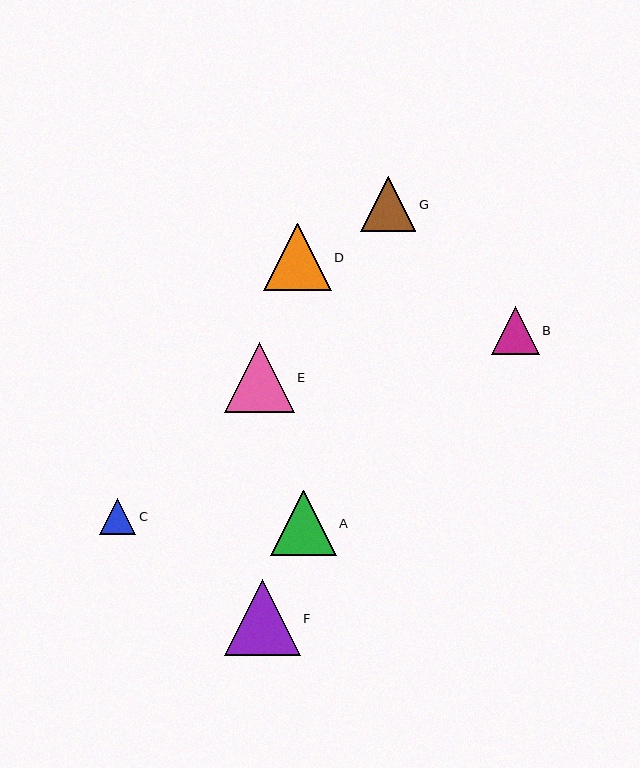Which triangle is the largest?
Triangle F is the largest with a size of approximately 76 pixels.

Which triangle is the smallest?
Triangle C is the smallest with a size of approximately 36 pixels.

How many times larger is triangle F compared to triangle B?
Triangle F is approximately 1.6 times the size of triangle B.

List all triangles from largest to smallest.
From largest to smallest: F, E, D, A, G, B, C.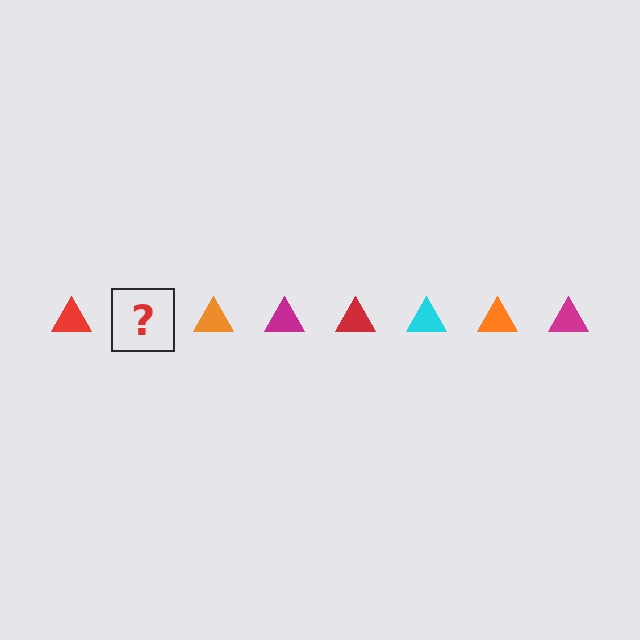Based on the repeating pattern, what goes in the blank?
The blank should be a cyan triangle.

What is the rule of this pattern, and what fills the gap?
The rule is that the pattern cycles through red, cyan, orange, magenta triangles. The gap should be filled with a cyan triangle.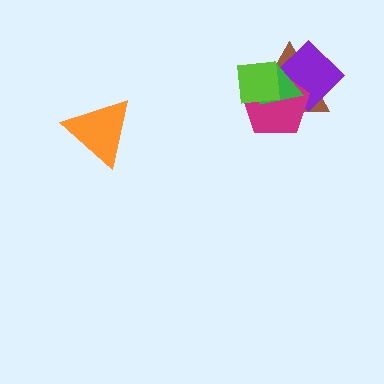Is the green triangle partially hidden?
Yes, it is partially covered by another shape.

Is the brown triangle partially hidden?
Yes, it is partially covered by another shape.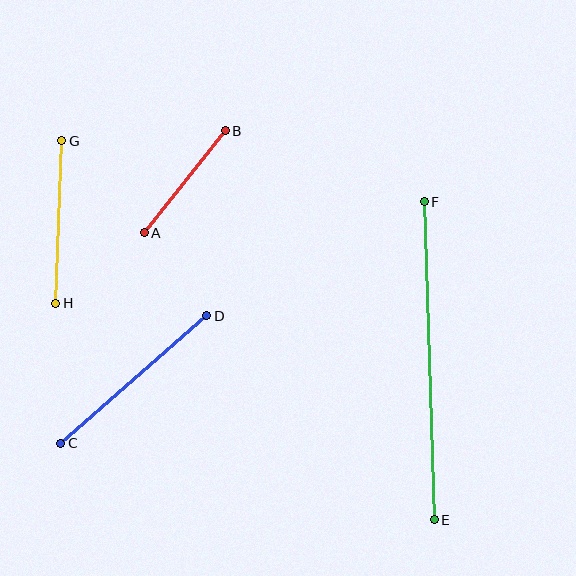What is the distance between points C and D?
The distance is approximately 194 pixels.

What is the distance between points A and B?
The distance is approximately 130 pixels.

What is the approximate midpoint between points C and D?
The midpoint is at approximately (134, 380) pixels.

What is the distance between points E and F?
The distance is approximately 318 pixels.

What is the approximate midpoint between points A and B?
The midpoint is at approximately (185, 182) pixels.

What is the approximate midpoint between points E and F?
The midpoint is at approximately (429, 361) pixels.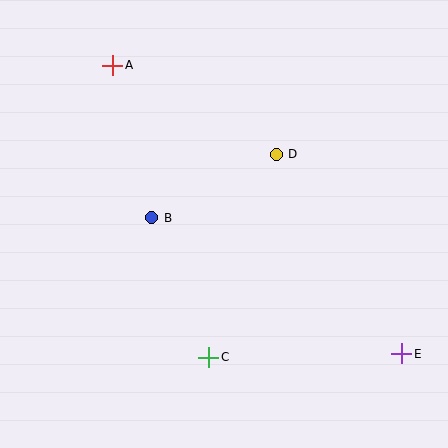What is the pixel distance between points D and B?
The distance between D and B is 140 pixels.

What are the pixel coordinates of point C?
Point C is at (209, 357).